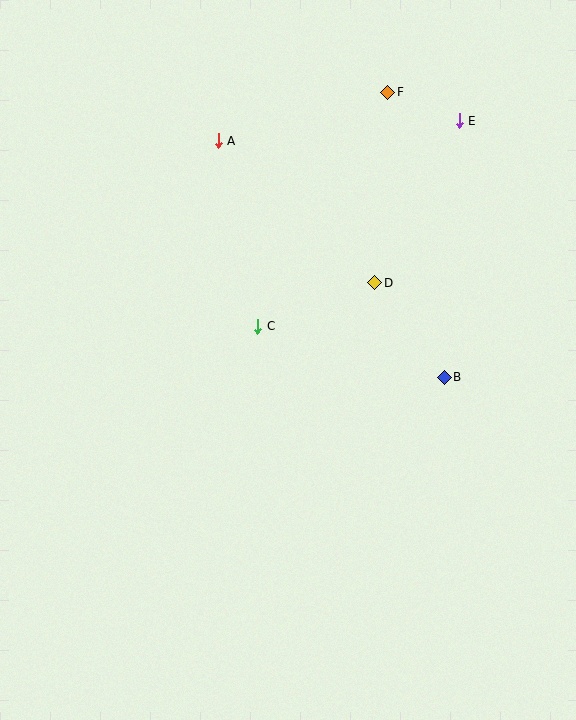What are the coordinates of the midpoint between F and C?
The midpoint between F and C is at (323, 209).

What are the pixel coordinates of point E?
Point E is at (459, 121).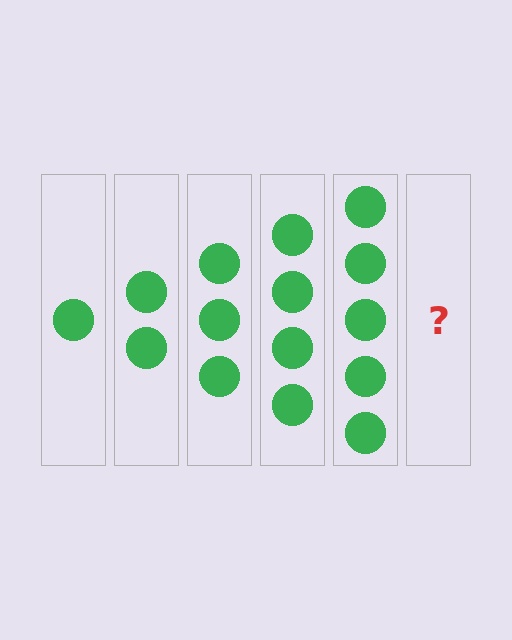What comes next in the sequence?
The next element should be 6 circles.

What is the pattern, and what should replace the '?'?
The pattern is that each step adds one more circle. The '?' should be 6 circles.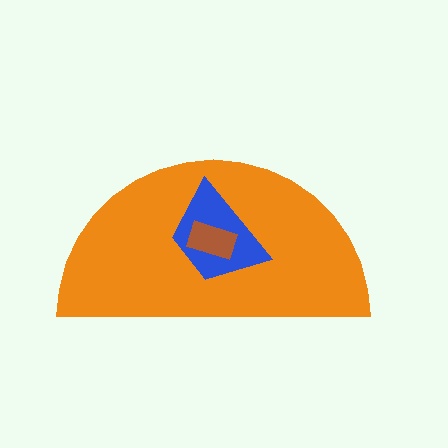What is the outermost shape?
The orange semicircle.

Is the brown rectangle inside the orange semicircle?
Yes.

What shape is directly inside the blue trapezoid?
The brown rectangle.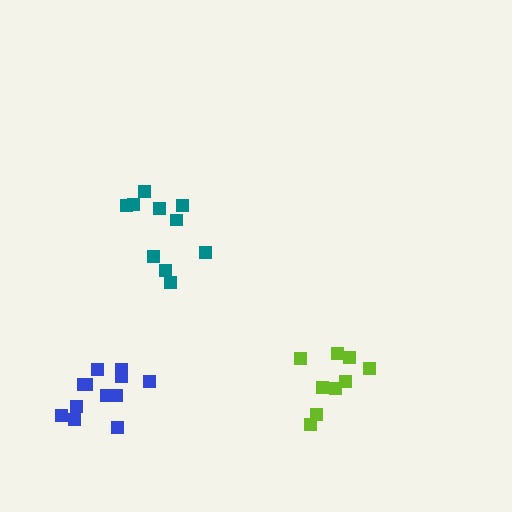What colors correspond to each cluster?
The clusters are colored: teal, lime, blue.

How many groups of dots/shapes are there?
There are 3 groups.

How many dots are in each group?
Group 1: 10 dots, Group 2: 9 dots, Group 3: 12 dots (31 total).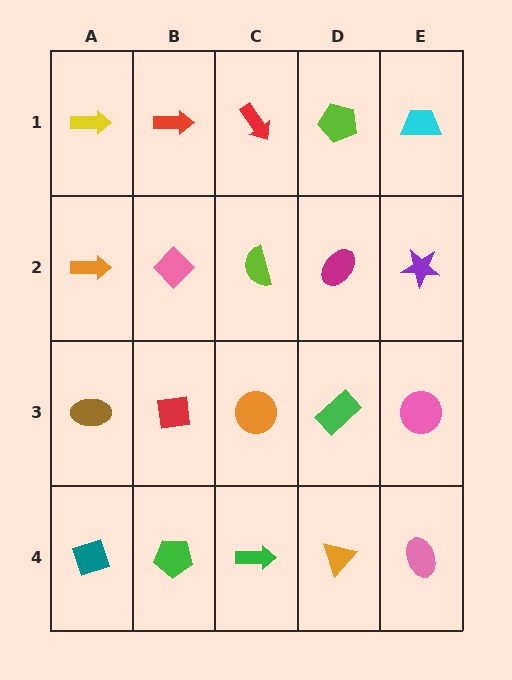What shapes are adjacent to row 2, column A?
A yellow arrow (row 1, column A), a brown ellipse (row 3, column A), a pink diamond (row 2, column B).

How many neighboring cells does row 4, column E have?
2.